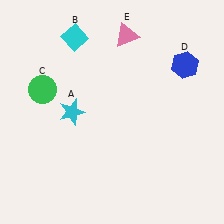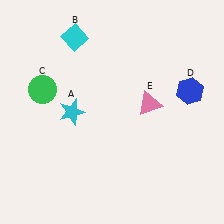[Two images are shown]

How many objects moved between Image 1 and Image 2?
2 objects moved between the two images.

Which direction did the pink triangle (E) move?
The pink triangle (E) moved down.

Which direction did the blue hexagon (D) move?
The blue hexagon (D) moved down.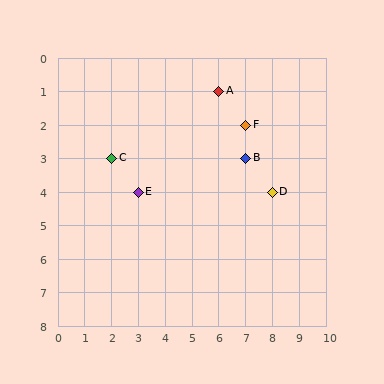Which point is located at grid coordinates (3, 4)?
Point E is at (3, 4).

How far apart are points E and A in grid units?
Points E and A are 3 columns and 3 rows apart (about 4.2 grid units diagonally).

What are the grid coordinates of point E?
Point E is at grid coordinates (3, 4).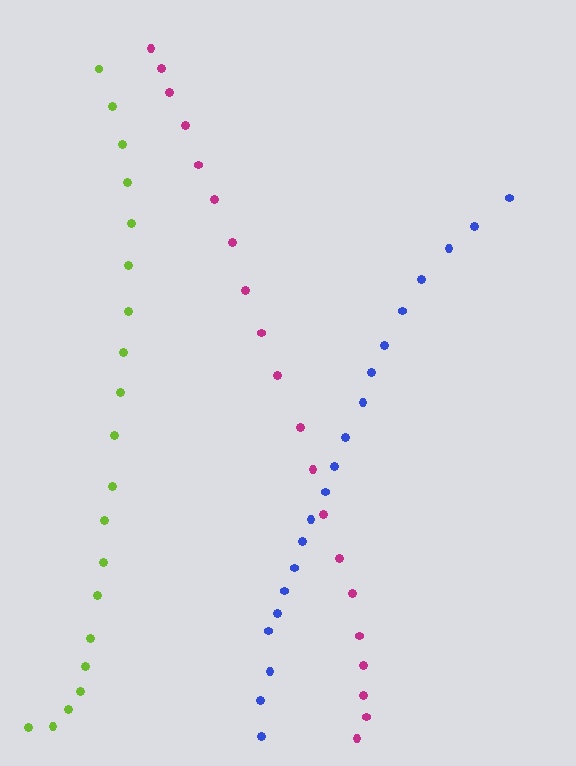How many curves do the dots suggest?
There are 3 distinct paths.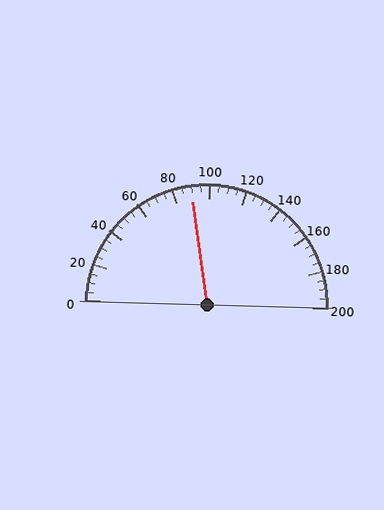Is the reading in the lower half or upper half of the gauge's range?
The reading is in the lower half of the range (0 to 200).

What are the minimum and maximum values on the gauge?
The gauge ranges from 0 to 200.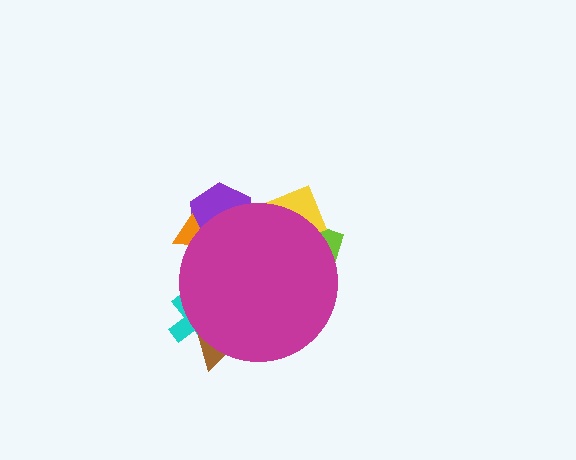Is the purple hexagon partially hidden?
Yes, the purple hexagon is partially hidden behind the magenta circle.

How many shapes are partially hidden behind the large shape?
6 shapes are partially hidden.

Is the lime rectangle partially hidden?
Yes, the lime rectangle is partially hidden behind the magenta circle.